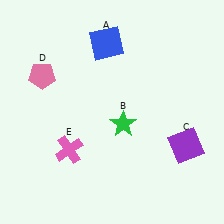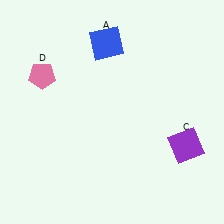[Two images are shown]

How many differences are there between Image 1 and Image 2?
There are 2 differences between the two images.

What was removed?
The green star (B), the pink cross (E) were removed in Image 2.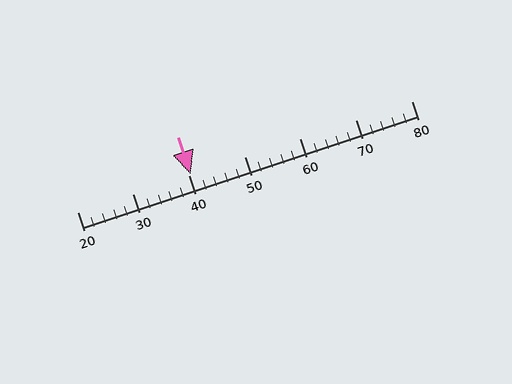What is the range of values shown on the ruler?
The ruler shows values from 20 to 80.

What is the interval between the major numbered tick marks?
The major tick marks are spaced 10 units apart.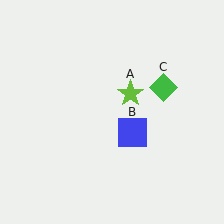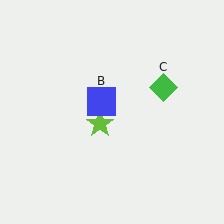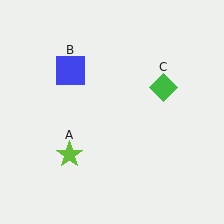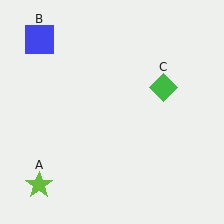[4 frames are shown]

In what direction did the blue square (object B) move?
The blue square (object B) moved up and to the left.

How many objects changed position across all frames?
2 objects changed position: lime star (object A), blue square (object B).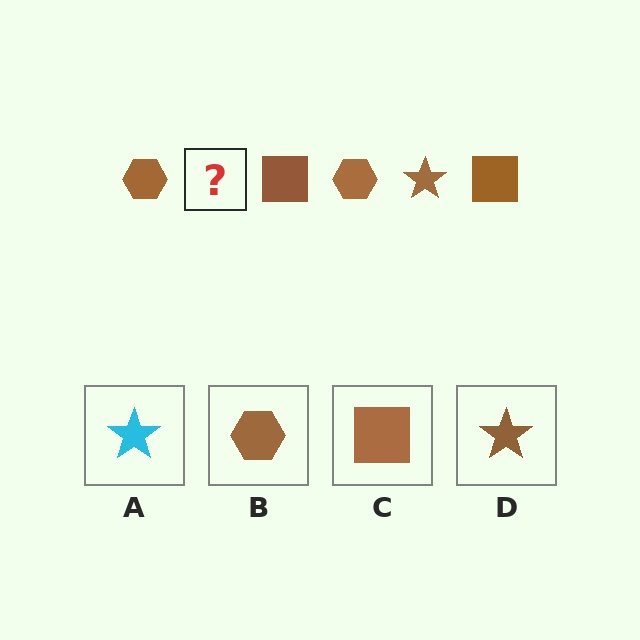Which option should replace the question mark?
Option D.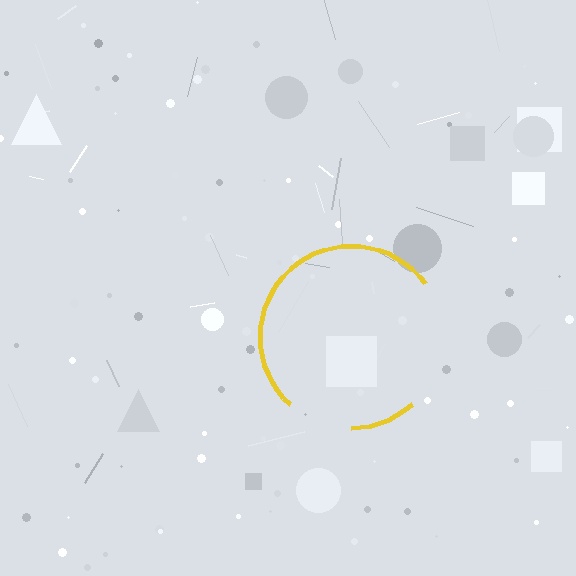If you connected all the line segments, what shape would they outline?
They would outline a circle.